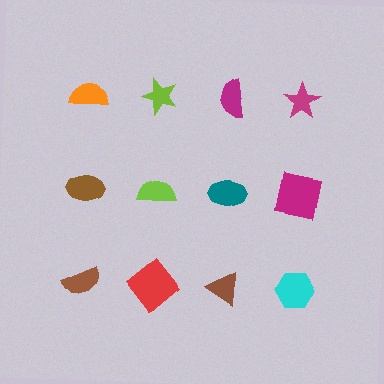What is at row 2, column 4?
A magenta square.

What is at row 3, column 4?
A cyan hexagon.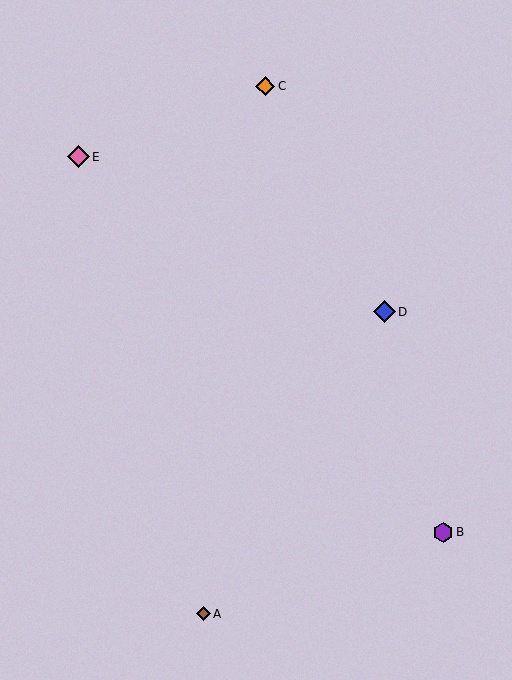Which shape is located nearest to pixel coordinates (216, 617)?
The brown diamond (labeled A) at (203, 614) is nearest to that location.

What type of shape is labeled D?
Shape D is a blue diamond.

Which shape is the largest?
The blue diamond (labeled D) is the largest.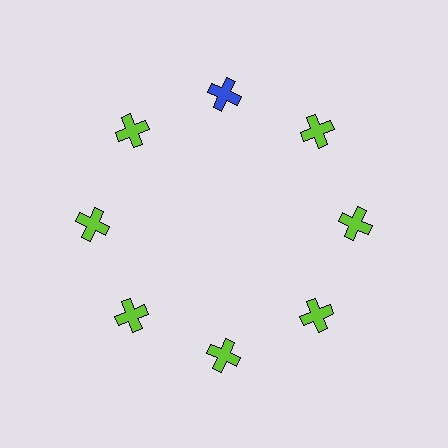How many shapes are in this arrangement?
There are 8 shapes arranged in a ring pattern.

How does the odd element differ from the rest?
It has a different color: blue instead of lime.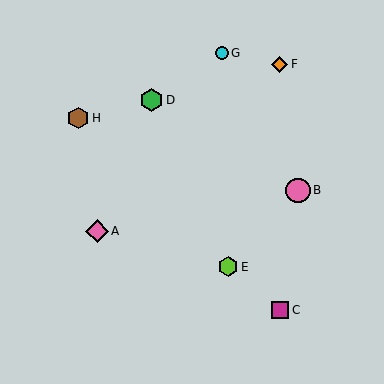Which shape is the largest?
The pink circle (labeled B) is the largest.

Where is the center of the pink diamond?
The center of the pink diamond is at (97, 231).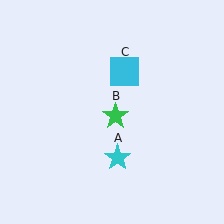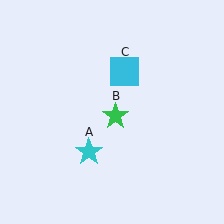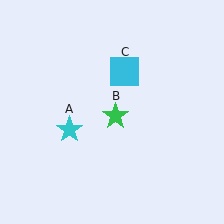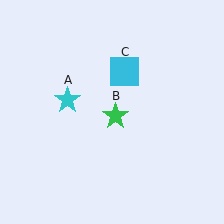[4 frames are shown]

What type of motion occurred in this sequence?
The cyan star (object A) rotated clockwise around the center of the scene.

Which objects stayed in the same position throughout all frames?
Green star (object B) and cyan square (object C) remained stationary.